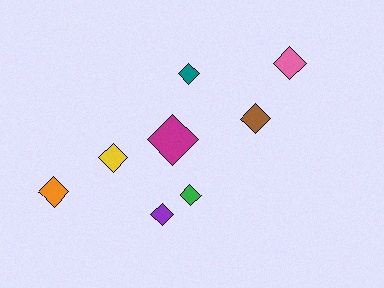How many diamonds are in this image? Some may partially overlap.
There are 8 diamonds.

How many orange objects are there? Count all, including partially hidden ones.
There is 1 orange object.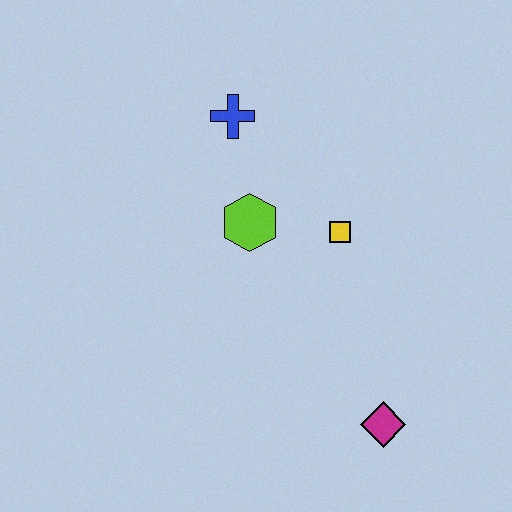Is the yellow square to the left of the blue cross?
No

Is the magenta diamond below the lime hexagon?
Yes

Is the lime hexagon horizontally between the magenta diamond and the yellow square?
No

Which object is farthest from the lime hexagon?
The magenta diamond is farthest from the lime hexagon.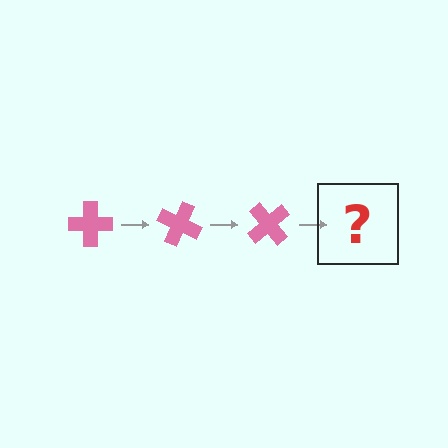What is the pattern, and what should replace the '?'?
The pattern is that the cross rotates 25 degrees each step. The '?' should be a pink cross rotated 75 degrees.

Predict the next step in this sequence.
The next step is a pink cross rotated 75 degrees.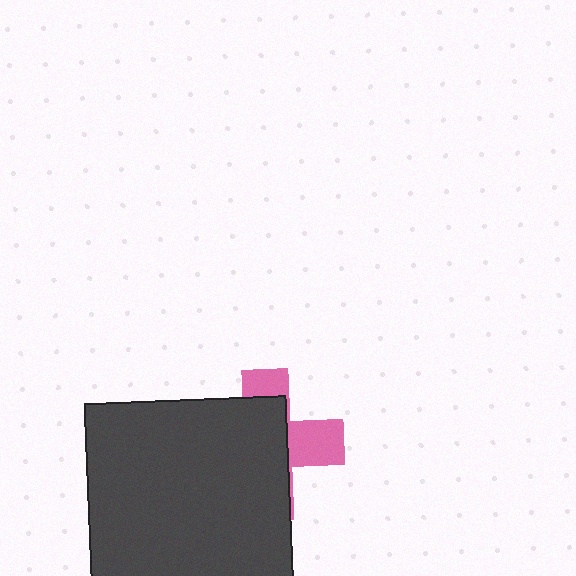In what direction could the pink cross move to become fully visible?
The pink cross could move right. That would shift it out from behind the dark gray square entirely.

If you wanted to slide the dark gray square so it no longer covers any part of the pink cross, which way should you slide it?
Slide it left — that is the most direct way to separate the two shapes.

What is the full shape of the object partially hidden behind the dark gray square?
The partially hidden object is a pink cross.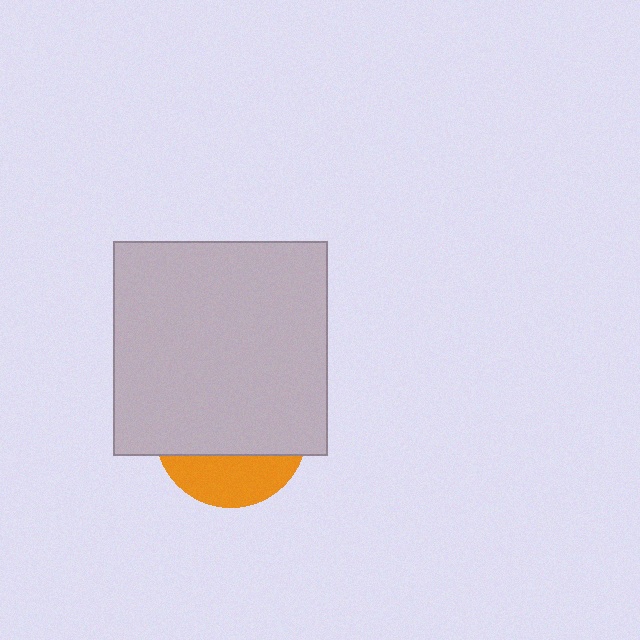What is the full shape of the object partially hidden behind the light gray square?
The partially hidden object is an orange circle.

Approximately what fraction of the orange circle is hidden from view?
Roughly 70% of the orange circle is hidden behind the light gray square.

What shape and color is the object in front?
The object in front is a light gray square.